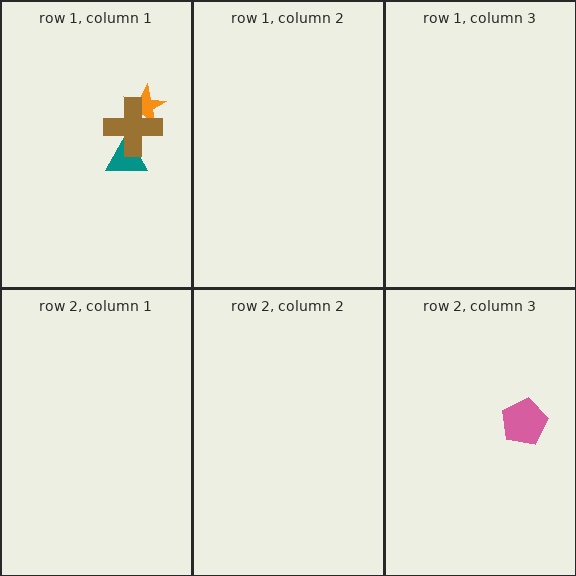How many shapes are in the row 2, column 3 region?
1.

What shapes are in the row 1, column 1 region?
The teal triangle, the orange star, the brown cross.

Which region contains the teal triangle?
The row 1, column 1 region.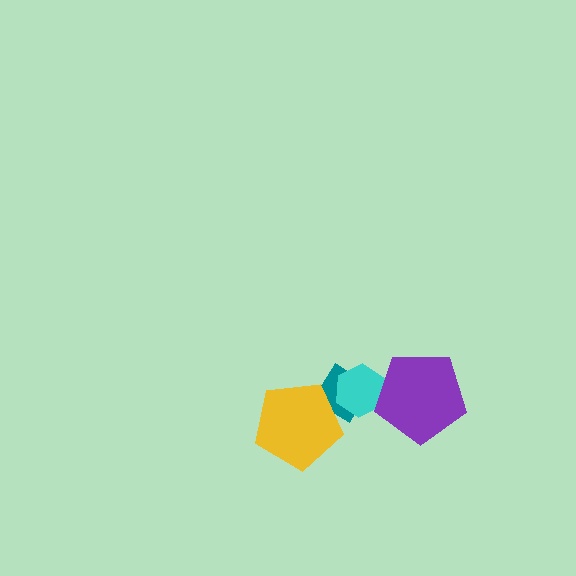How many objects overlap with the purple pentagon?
1 object overlaps with the purple pentagon.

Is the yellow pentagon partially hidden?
No, no other shape covers it.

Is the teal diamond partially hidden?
Yes, it is partially covered by another shape.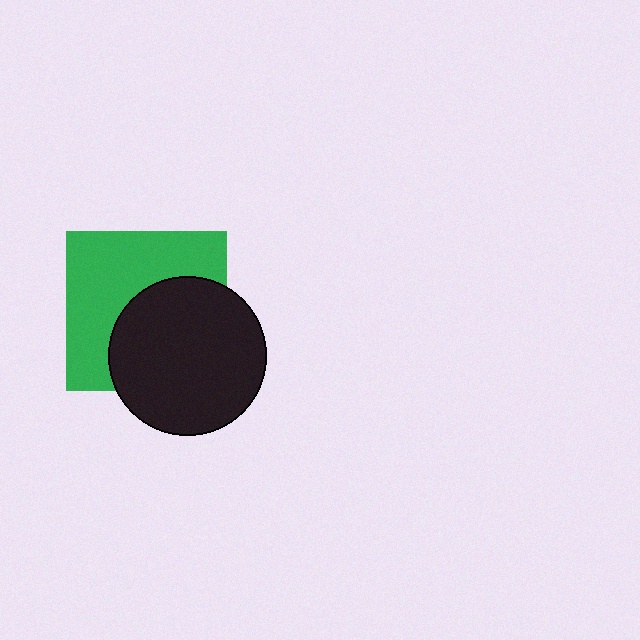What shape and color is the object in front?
The object in front is a black circle.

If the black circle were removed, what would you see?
You would see the complete green square.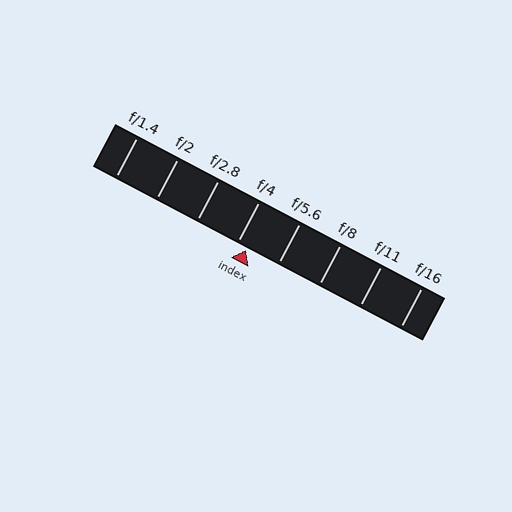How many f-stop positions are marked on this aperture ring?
There are 8 f-stop positions marked.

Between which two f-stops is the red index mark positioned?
The index mark is between f/4 and f/5.6.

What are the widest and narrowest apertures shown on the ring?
The widest aperture shown is f/1.4 and the narrowest is f/16.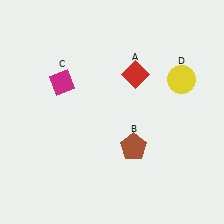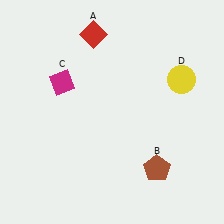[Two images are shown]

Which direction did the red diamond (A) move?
The red diamond (A) moved left.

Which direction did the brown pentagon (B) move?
The brown pentagon (B) moved right.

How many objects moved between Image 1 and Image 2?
2 objects moved between the two images.